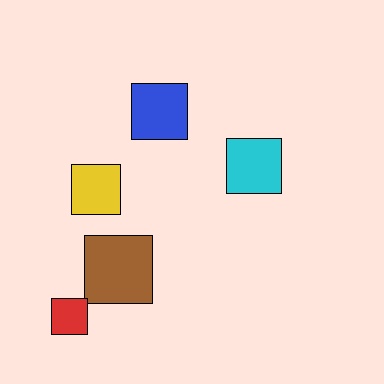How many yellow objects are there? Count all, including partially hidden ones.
There is 1 yellow object.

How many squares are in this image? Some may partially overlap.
There are 5 squares.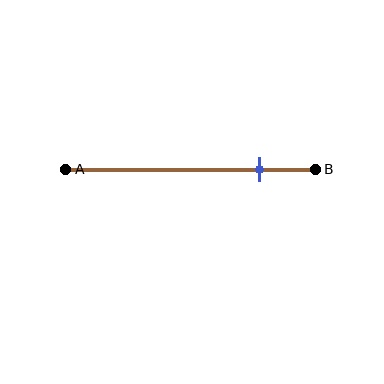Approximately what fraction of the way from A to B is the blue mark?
The blue mark is approximately 75% of the way from A to B.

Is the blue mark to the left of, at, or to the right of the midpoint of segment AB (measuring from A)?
The blue mark is to the right of the midpoint of segment AB.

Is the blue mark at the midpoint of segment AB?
No, the mark is at about 75% from A, not at the 50% midpoint.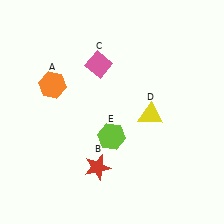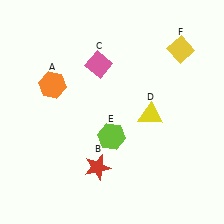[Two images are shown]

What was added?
A yellow diamond (F) was added in Image 2.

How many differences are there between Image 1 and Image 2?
There is 1 difference between the two images.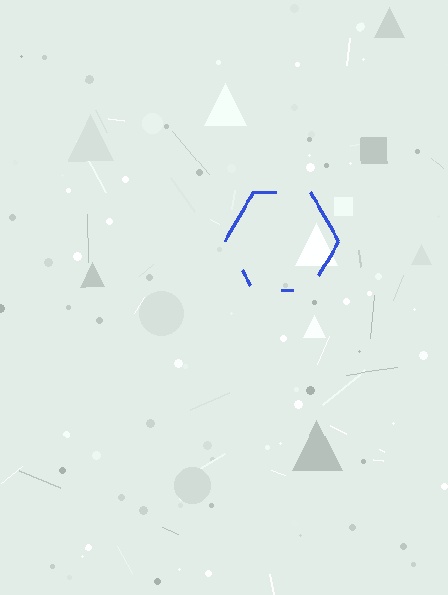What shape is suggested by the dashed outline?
The dashed outline suggests a hexagon.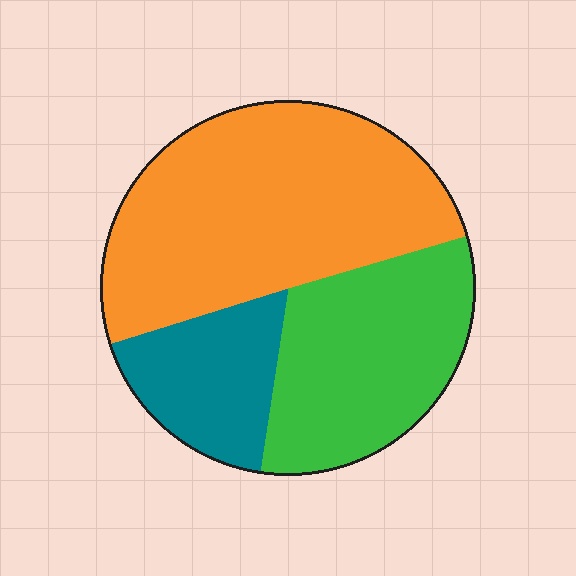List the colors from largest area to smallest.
From largest to smallest: orange, green, teal.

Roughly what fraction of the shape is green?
Green covers about 30% of the shape.